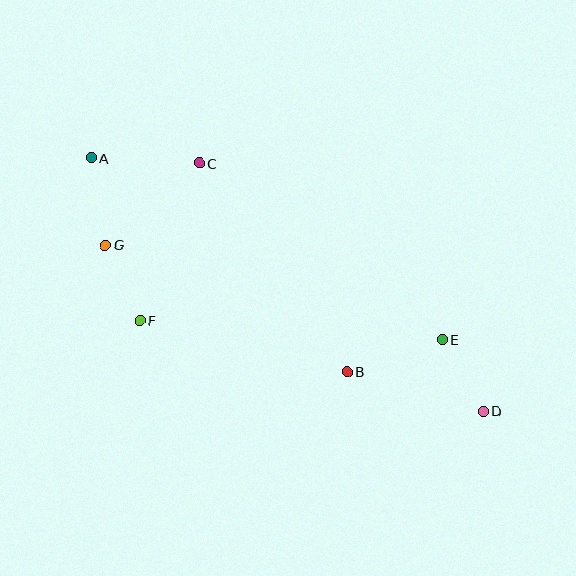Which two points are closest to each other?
Points D and E are closest to each other.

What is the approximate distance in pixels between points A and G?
The distance between A and G is approximately 88 pixels.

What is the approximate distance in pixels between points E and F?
The distance between E and F is approximately 303 pixels.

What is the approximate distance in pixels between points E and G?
The distance between E and G is approximately 350 pixels.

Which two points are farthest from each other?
Points A and D are farthest from each other.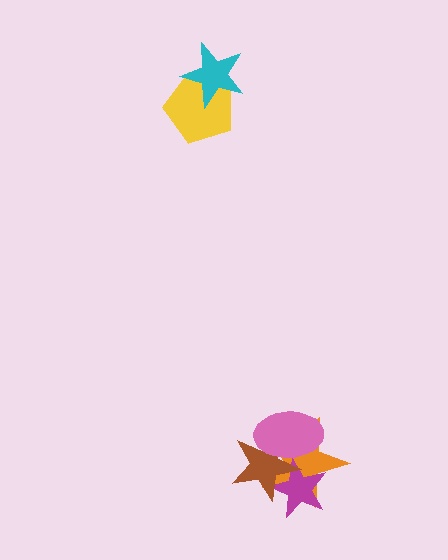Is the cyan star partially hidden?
No, no other shape covers it.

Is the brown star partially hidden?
Yes, it is partially covered by another shape.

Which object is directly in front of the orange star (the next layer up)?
The magenta star is directly in front of the orange star.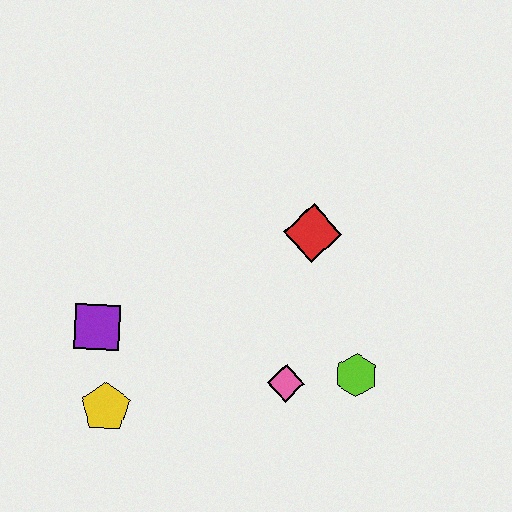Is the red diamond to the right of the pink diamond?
Yes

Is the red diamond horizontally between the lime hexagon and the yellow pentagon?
Yes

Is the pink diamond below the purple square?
Yes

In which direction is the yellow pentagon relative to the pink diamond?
The yellow pentagon is to the left of the pink diamond.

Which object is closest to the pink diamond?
The lime hexagon is closest to the pink diamond.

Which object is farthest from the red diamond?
The yellow pentagon is farthest from the red diamond.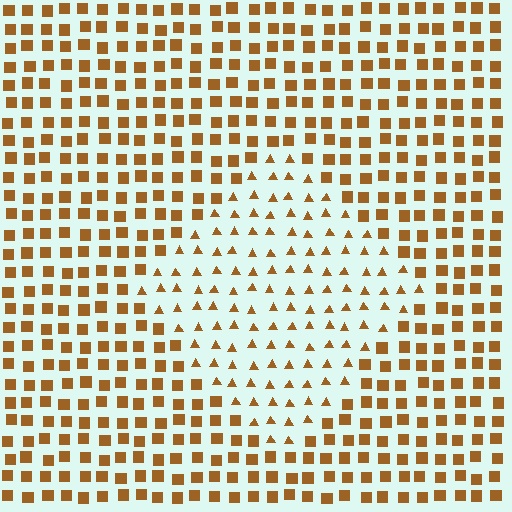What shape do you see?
I see a diamond.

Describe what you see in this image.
The image is filled with small brown elements arranged in a uniform grid. A diamond-shaped region contains triangles, while the surrounding area contains squares. The boundary is defined purely by the change in element shape.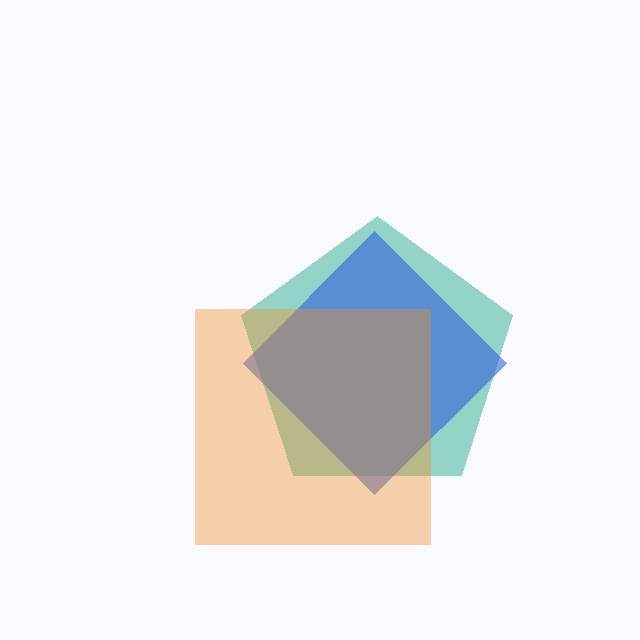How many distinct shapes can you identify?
There are 3 distinct shapes: a teal pentagon, a blue diamond, an orange square.